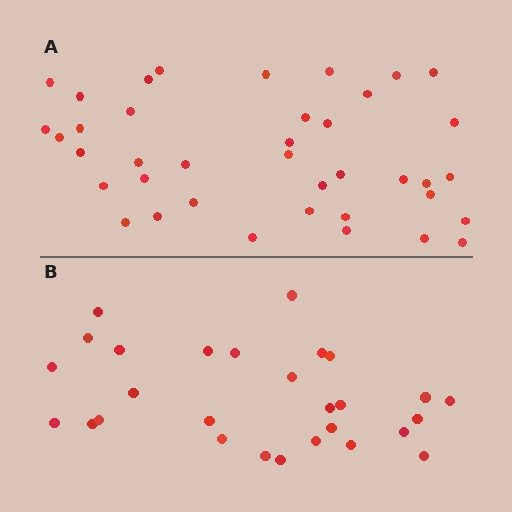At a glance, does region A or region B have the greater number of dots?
Region A (the top region) has more dots.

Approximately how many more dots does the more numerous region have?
Region A has roughly 12 or so more dots than region B.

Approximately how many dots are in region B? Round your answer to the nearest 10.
About 30 dots. (The exact count is 28, which rounds to 30.)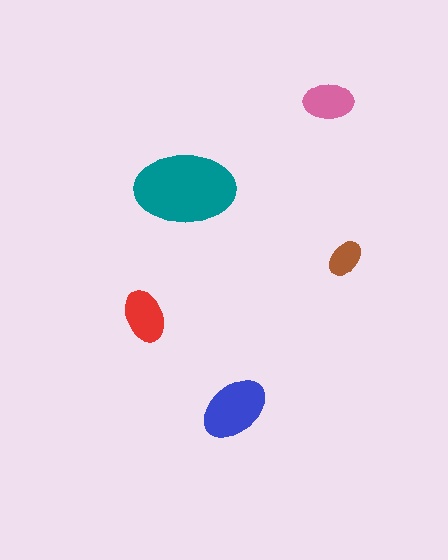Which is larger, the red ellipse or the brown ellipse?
The red one.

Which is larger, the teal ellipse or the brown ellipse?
The teal one.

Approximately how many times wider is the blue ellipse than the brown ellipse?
About 2 times wider.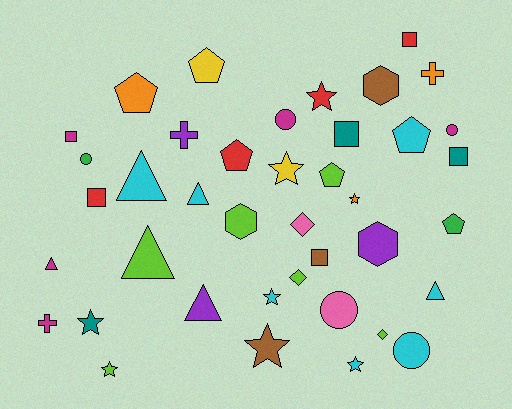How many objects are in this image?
There are 40 objects.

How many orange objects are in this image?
There are 3 orange objects.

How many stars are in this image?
There are 8 stars.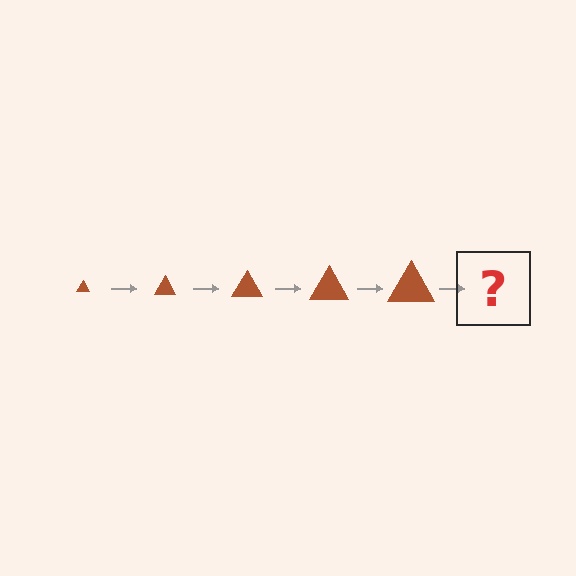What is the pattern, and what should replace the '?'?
The pattern is that the triangle gets progressively larger each step. The '?' should be a brown triangle, larger than the previous one.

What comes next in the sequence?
The next element should be a brown triangle, larger than the previous one.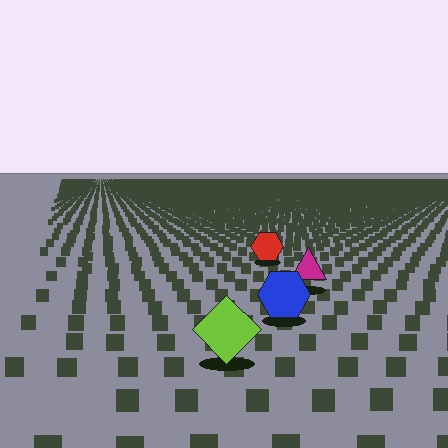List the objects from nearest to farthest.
From nearest to farthest: the lime diamond, the blue hexagon, the magenta triangle, the red hexagon.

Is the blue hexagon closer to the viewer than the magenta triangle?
Yes. The blue hexagon is closer — you can tell from the texture gradient: the ground texture is coarser near it.